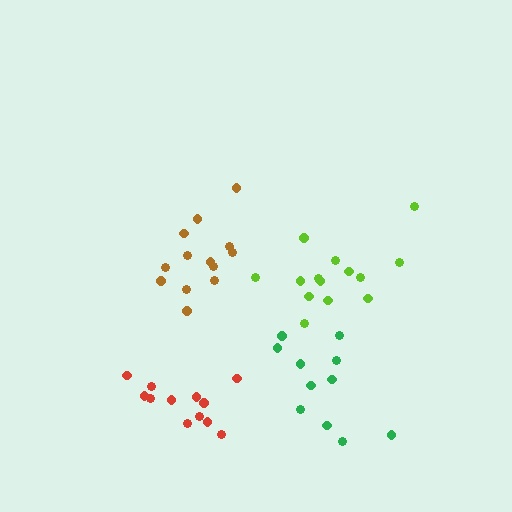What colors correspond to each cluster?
The clusters are colored: green, lime, brown, red.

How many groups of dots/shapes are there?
There are 4 groups.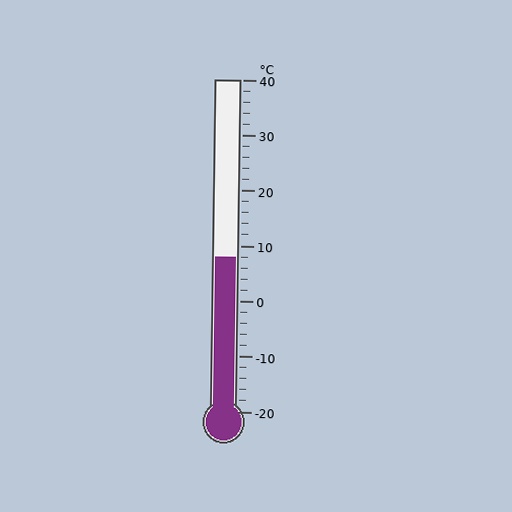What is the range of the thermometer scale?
The thermometer scale ranges from -20°C to 40°C.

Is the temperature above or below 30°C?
The temperature is below 30°C.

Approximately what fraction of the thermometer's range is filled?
The thermometer is filled to approximately 45% of its range.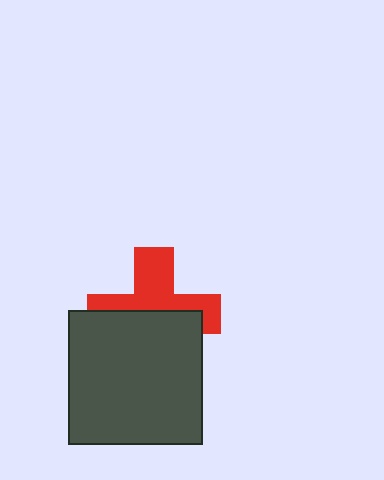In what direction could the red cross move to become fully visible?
The red cross could move up. That would shift it out from behind the dark gray square entirely.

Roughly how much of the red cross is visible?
About half of it is visible (roughly 48%).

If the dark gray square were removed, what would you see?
You would see the complete red cross.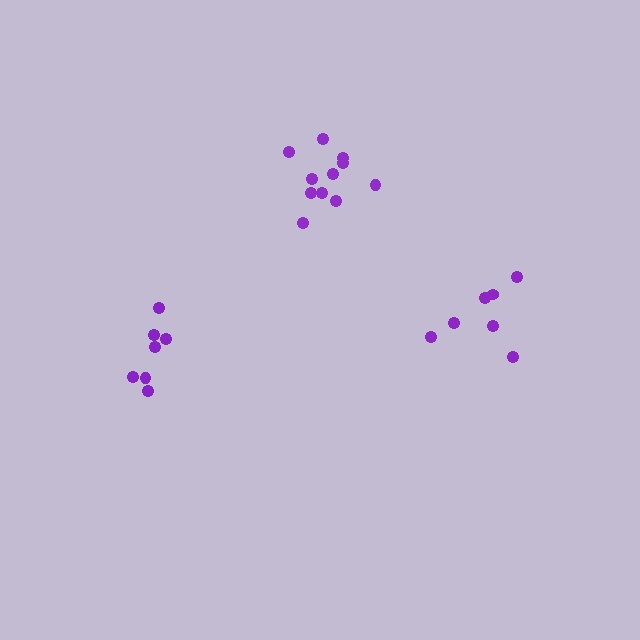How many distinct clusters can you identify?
There are 3 distinct clusters.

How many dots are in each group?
Group 1: 7 dots, Group 2: 11 dots, Group 3: 7 dots (25 total).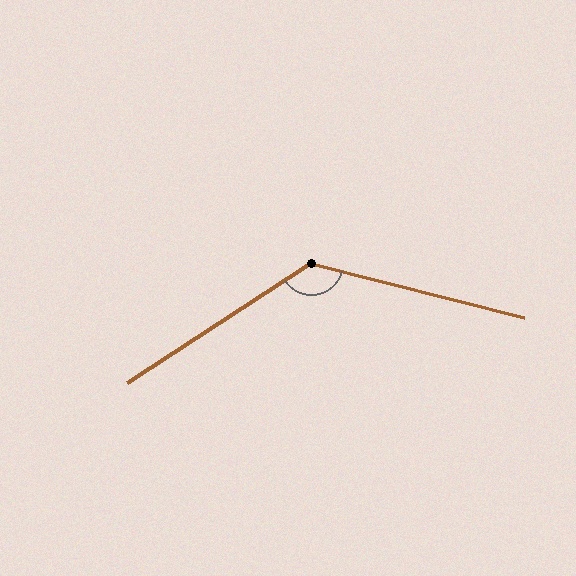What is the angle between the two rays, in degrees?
Approximately 133 degrees.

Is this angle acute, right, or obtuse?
It is obtuse.